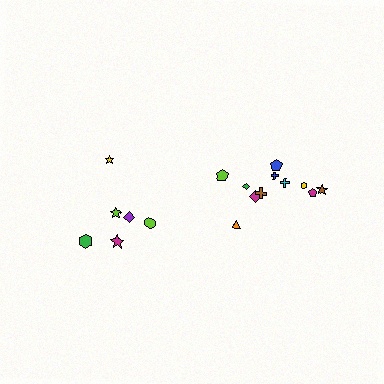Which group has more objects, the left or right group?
The right group.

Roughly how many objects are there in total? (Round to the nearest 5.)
Roughly 20 objects in total.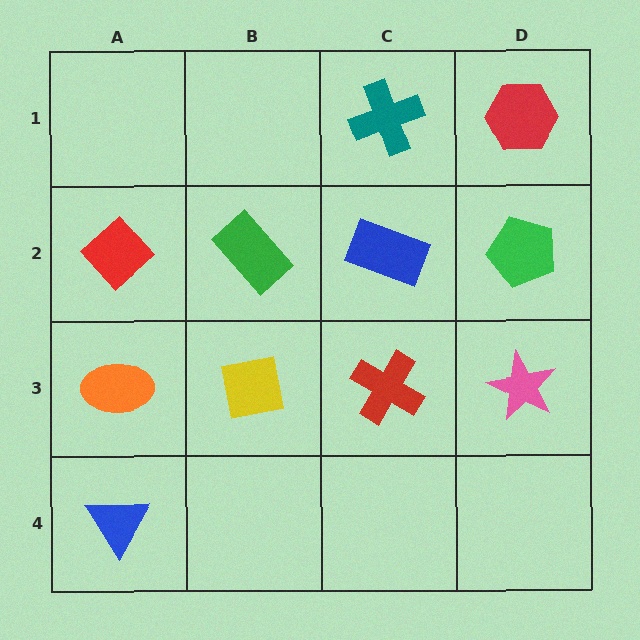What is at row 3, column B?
A yellow square.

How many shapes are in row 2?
4 shapes.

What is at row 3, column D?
A pink star.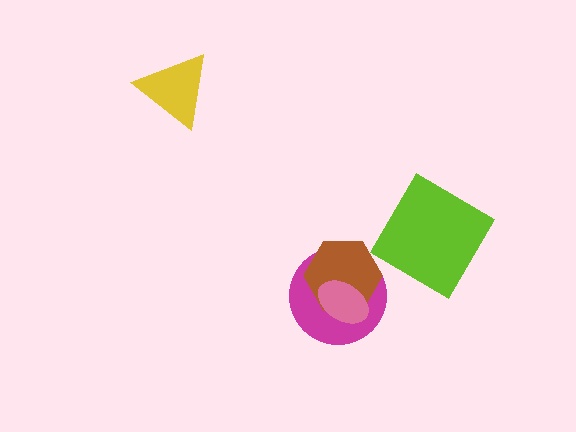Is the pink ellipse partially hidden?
No, no other shape covers it.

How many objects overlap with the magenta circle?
2 objects overlap with the magenta circle.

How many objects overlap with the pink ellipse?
2 objects overlap with the pink ellipse.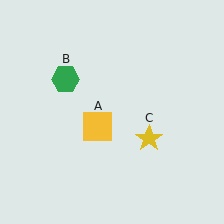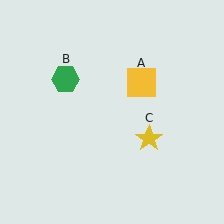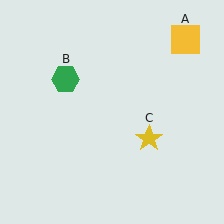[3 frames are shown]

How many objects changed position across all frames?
1 object changed position: yellow square (object A).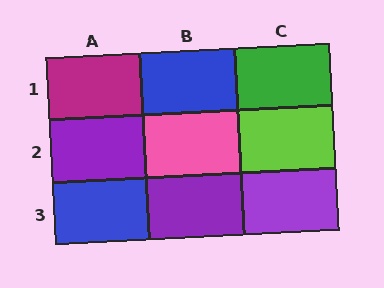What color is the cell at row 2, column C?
Lime.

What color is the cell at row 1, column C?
Green.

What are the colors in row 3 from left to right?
Blue, purple, purple.